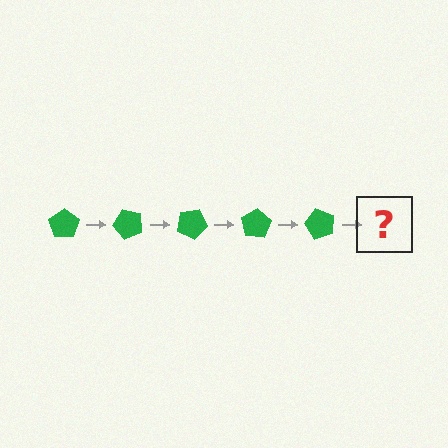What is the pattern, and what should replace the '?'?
The pattern is that the pentagon rotates 50 degrees each step. The '?' should be a green pentagon rotated 250 degrees.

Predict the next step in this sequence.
The next step is a green pentagon rotated 250 degrees.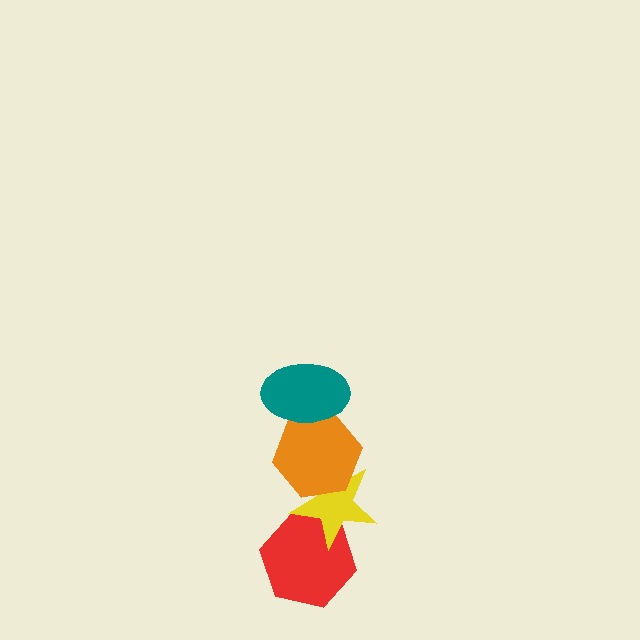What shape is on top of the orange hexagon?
The teal ellipse is on top of the orange hexagon.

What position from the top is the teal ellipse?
The teal ellipse is 1st from the top.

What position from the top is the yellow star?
The yellow star is 3rd from the top.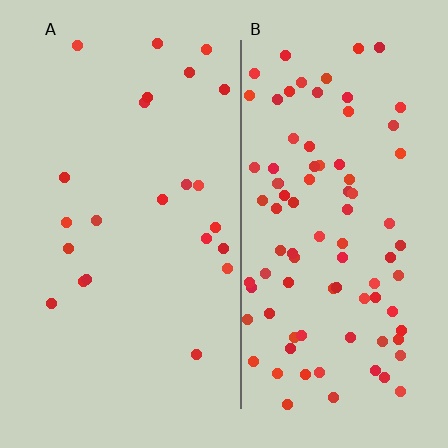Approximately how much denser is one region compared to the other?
Approximately 3.9× — region B over region A.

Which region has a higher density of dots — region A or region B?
B (the right).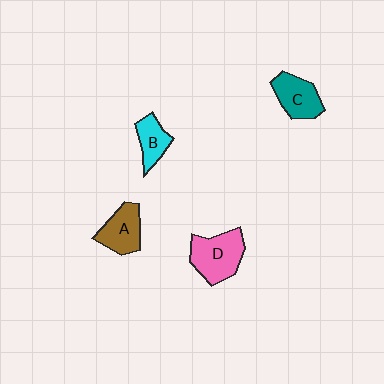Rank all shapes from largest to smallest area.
From largest to smallest: D (pink), C (teal), A (brown), B (cyan).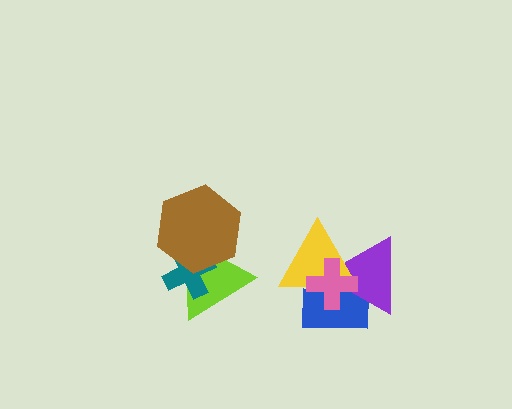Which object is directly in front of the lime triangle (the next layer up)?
The teal cross is directly in front of the lime triangle.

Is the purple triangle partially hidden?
Yes, it is partially covered by another shape.